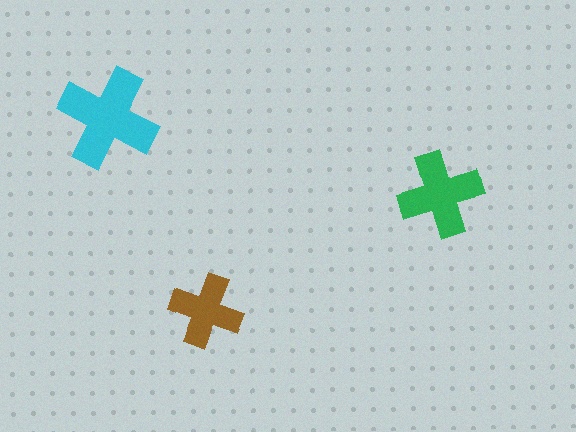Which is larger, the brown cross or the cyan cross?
The cyan one.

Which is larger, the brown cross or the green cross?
The green one.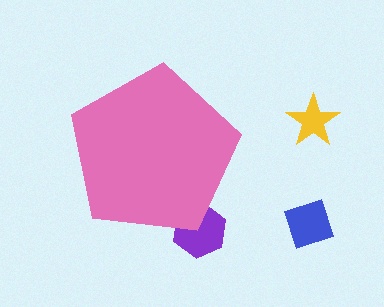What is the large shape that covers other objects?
A pink pentagon.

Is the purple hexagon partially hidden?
Yes, the purple hexagon is partially hidden behind the pink pentagon.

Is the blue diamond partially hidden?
No, the blue diamond is fully visible.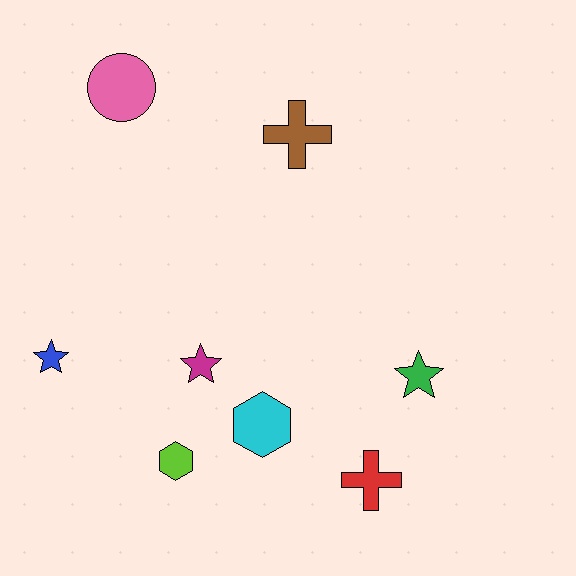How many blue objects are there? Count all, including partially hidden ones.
There is 1 blue object.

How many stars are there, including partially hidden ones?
There are 3 stars.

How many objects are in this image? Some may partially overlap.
There are 8 objects.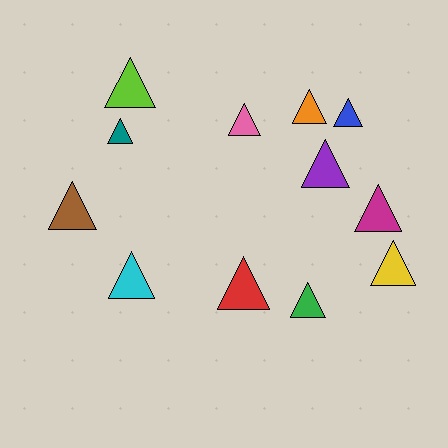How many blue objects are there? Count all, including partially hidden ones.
There is 1 blue object.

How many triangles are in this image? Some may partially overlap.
There are 12 triangles.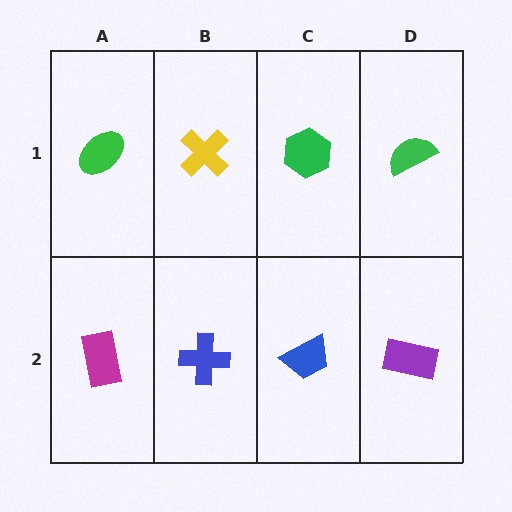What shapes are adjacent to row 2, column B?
A yellow cross (row 1, column B), a magenta rectangle (row 2, column A), a blue trapezoid (row 2, column C).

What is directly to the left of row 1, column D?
A green hexagon.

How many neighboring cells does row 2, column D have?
2.